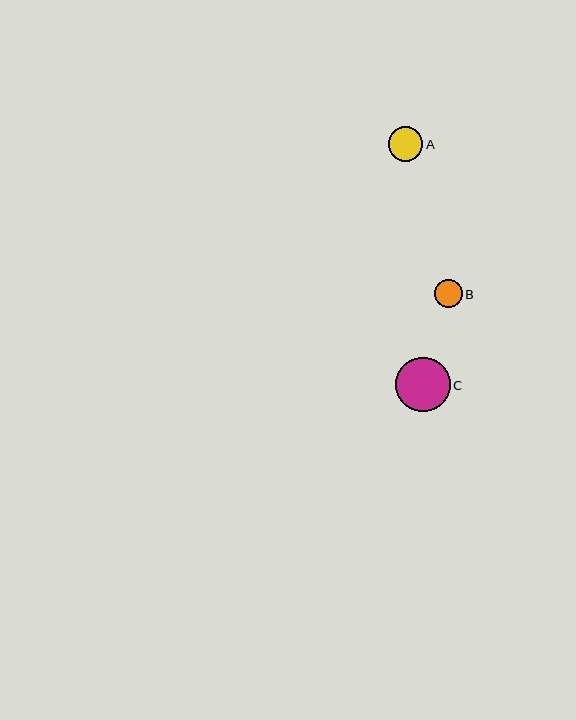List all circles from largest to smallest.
From largest to smallest: C, A, B.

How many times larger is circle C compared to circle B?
Circle C is approximately 1.9 times the size of circle B.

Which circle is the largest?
Circle C is the largest with a size of approximately 55 pixels.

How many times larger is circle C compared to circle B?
Circle C is approximately 1.9 times the size of circle B.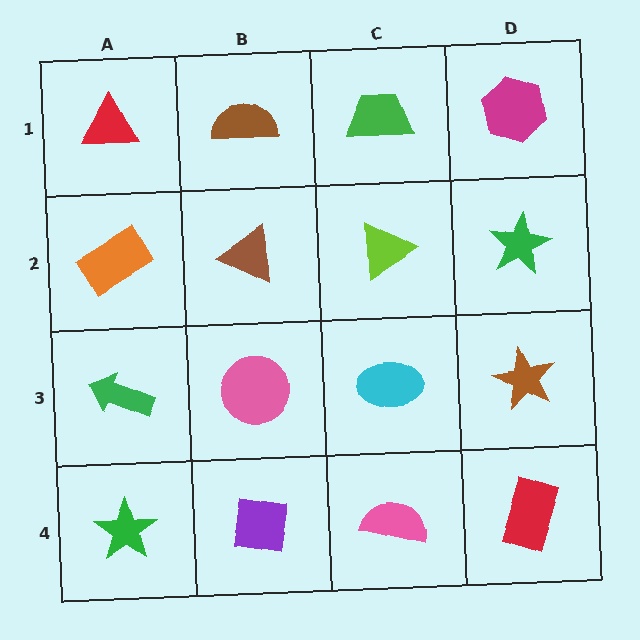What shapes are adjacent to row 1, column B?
A brown triangle (row 2, column B), a red triangle (row 1, column A), a green trapezoid (row 1, column C).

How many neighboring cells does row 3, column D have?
3.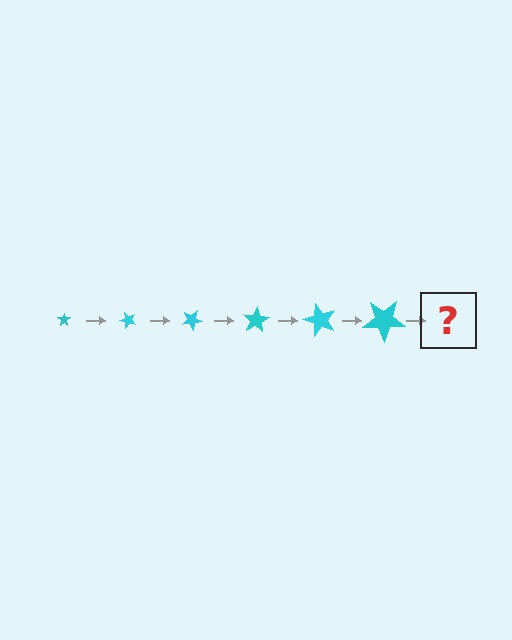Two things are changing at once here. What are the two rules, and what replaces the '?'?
The two rules are that the star grows larger each step and it rotates 50 degrees each step. The '?' should be a star, larger than the previous one and rotated 300 degrees from the start.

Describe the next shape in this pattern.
It should be a star, larger than the previous one and rotated 300 degrees from the start.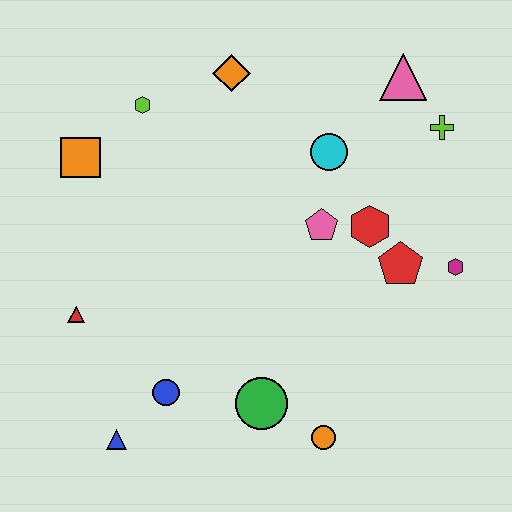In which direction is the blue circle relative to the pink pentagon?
The blue circle is below the pink pentagon.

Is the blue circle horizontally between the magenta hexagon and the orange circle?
No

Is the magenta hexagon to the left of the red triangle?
No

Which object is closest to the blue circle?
The blue triangle is closest to the blue circle.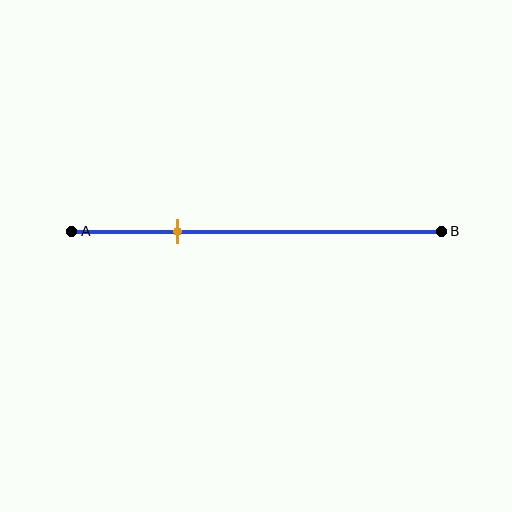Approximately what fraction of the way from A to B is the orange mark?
The orange mark is approximately 30% of the way from A to B.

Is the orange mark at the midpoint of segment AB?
No, the mark is at about 30% from A, not at the 50% midpoint.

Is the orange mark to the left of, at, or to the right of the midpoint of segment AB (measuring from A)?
The orange mark is to the left of the midpoint of segment AB.